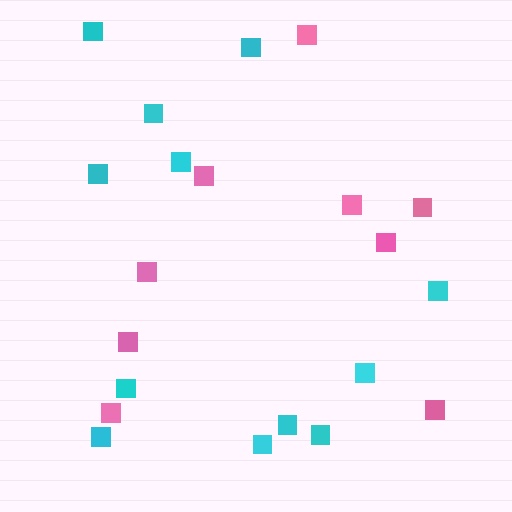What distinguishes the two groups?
There are 2 groups: one group of cyan squares (12) and one group of pink squares (9).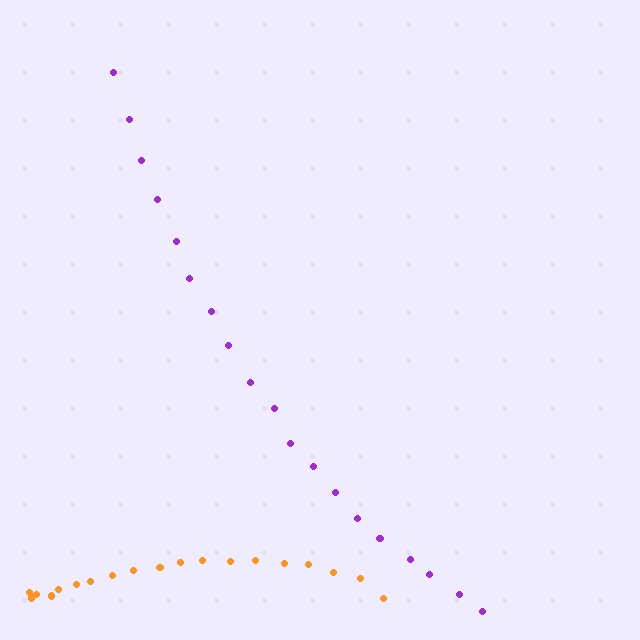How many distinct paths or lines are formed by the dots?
There are 2 distinct paths.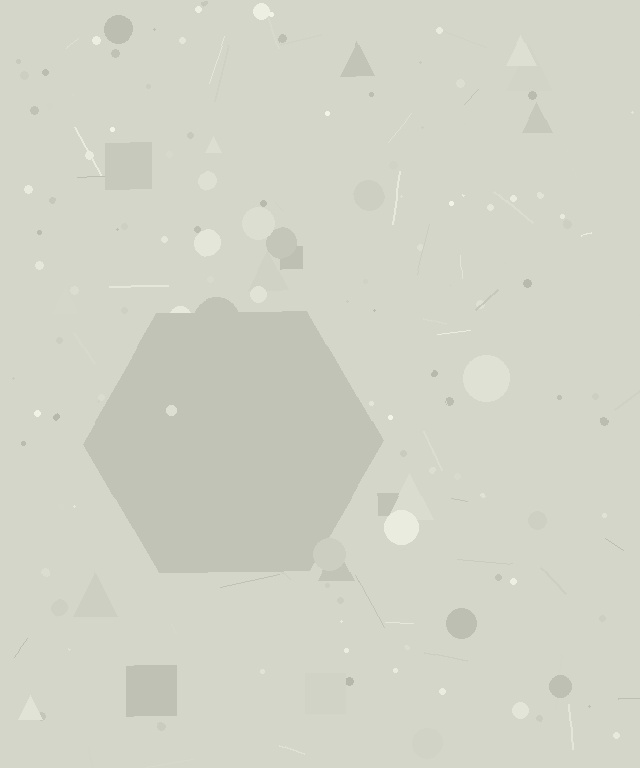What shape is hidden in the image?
A hexagon is hidden in the image.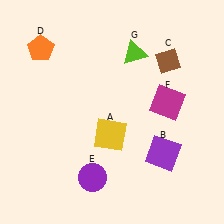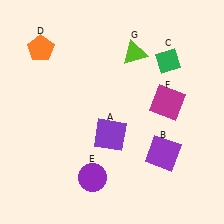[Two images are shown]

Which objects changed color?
A changed from yellow to purple. C changed from brown to green.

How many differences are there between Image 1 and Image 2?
There are 2 differences between the two images.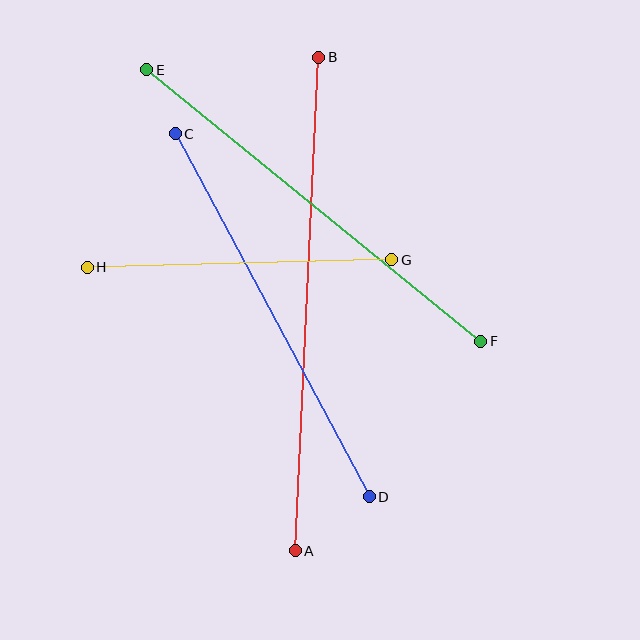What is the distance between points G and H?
The distance is approximately 305 pixels.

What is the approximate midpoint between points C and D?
The midpoint is at approximately (272, 315) pixels.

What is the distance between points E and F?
The distance is approximately 431 pixels.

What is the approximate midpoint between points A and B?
The midpoint is at approximately (307, 304) pixels.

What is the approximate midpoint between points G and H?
The midpoint is at approximately (239, 264) pixels.